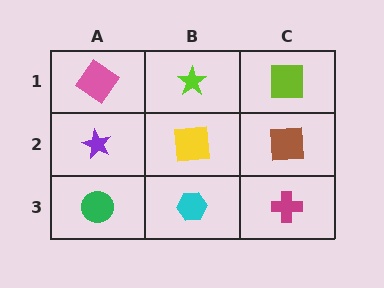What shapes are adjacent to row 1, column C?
A brown square (row 2, column C), a lime star (row 1, column B).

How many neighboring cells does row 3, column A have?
2.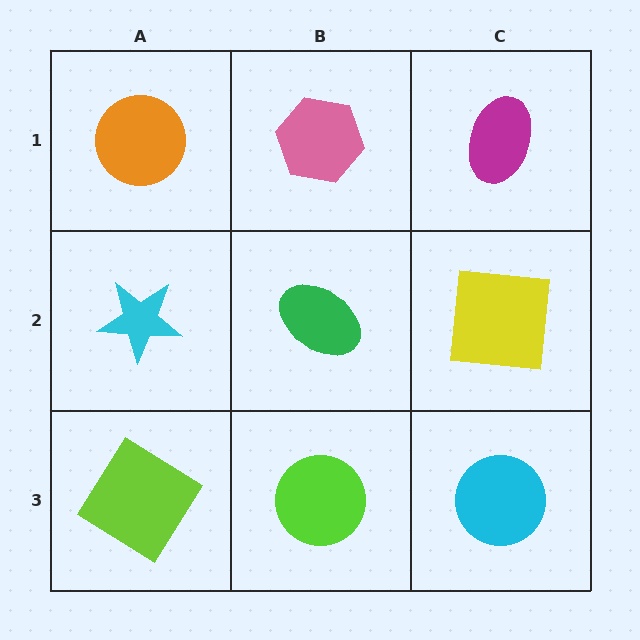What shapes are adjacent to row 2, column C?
A magenta ellipse (row 1, column C), a cyan circle (row 3, column C), a green ellipse (row 2, column B).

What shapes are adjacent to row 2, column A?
An orange circle (row 1, column A), a lime diamond (row 3, column A), a green ellipse (row 2, column B).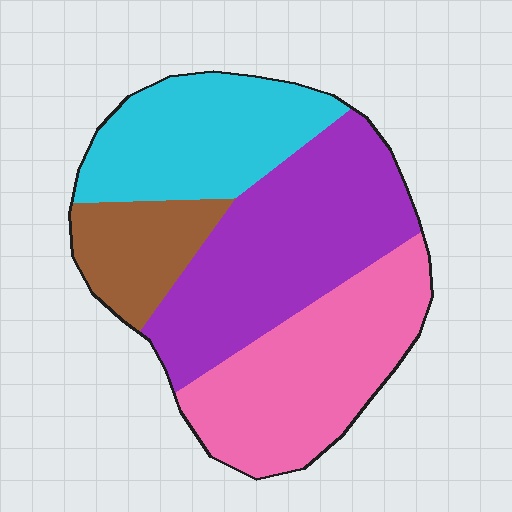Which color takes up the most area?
Purple, at roughly 35%.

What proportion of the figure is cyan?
Cyan takes up about one quarter (1/4) of the figure.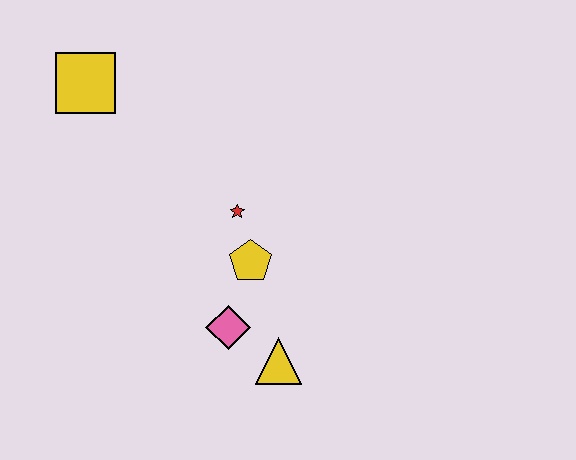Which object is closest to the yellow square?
The red star is closest to the yellow square.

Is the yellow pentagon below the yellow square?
Yes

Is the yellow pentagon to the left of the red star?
No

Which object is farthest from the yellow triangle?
The yellow square is farthest from the yellow triangle.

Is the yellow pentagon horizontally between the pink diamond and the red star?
No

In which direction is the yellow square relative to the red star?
The yellow square is to the left of the red star.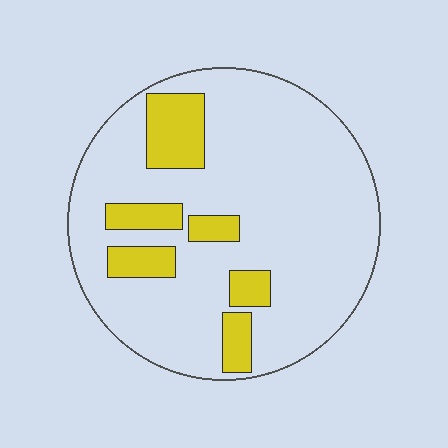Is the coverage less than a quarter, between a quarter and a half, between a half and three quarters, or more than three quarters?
Less than a quarter.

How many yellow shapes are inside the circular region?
6.